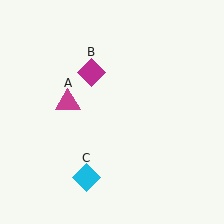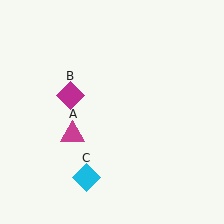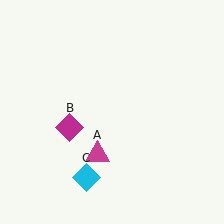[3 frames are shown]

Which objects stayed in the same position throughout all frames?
Cyan diamond (object C) remained stationary.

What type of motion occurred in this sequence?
The magenta triangle (object A), magenta diamond (object B) rotated counterclockwise around the center of the scene.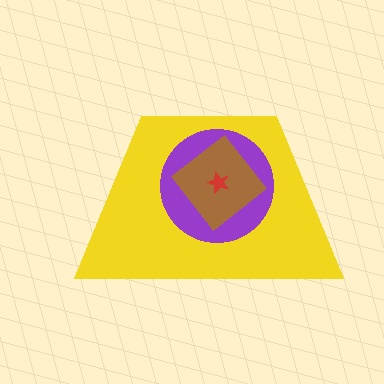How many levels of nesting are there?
4.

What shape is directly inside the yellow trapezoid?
The purple circle.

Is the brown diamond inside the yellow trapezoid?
Yes.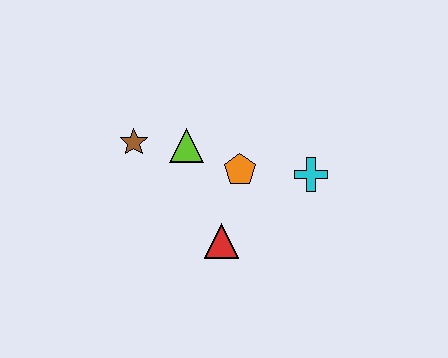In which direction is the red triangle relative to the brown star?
The red triangle is below the brown star.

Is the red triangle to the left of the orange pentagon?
Yes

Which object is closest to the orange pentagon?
The lime triangle is closest to the orange pentagon.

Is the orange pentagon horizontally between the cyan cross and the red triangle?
Yes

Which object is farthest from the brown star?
The cyan cross is farthest from the brown star.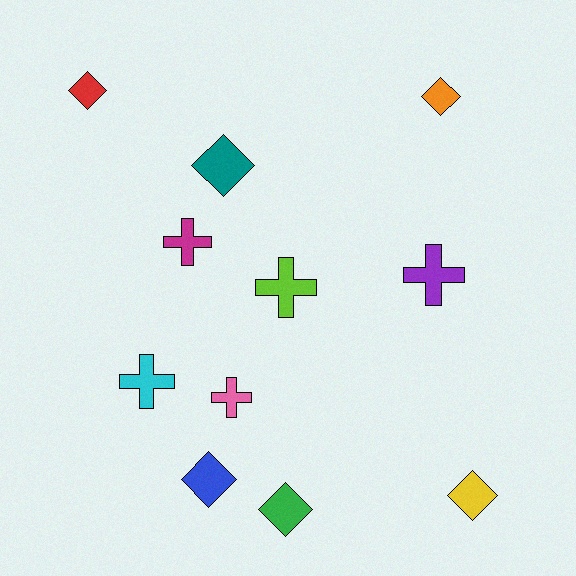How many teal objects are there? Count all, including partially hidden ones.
There is 1 teal object.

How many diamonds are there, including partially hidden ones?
There are 6 diamonds.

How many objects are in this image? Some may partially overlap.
There are 11 objects.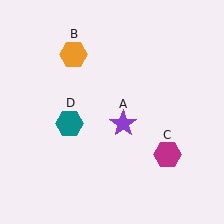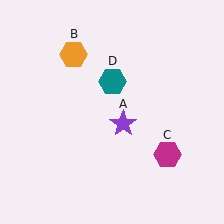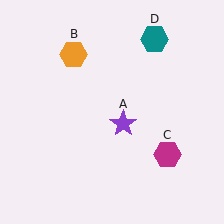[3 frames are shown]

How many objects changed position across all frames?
1 object changed position: teal hexagon (object D).